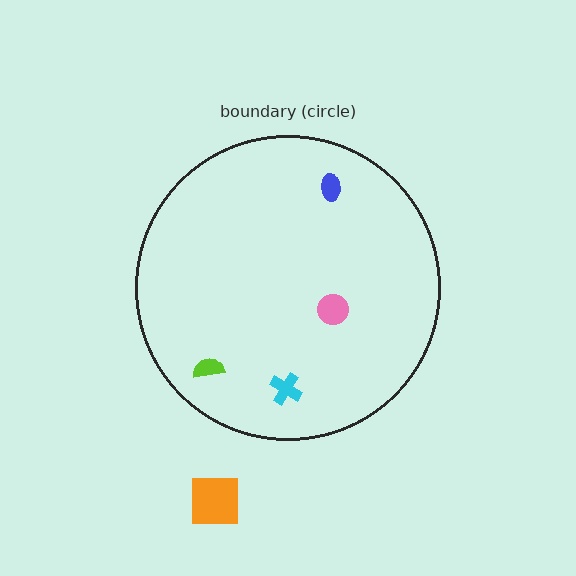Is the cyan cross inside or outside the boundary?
Inside.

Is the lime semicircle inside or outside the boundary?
Inside.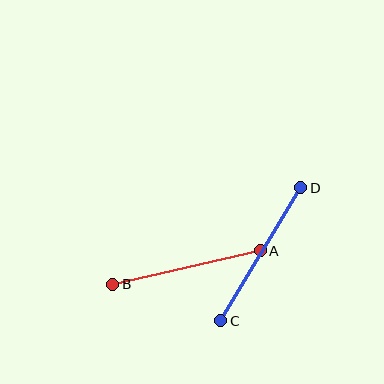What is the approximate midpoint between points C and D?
The midpoint is at approximately (261, 254) pixels.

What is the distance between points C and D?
The distance is approximately 155 pixels.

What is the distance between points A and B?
The distance is approximately 151 pixels.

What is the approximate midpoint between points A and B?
The midpoint is at approximately (186, 268) pixels.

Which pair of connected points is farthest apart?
Points C and D are farthest apart.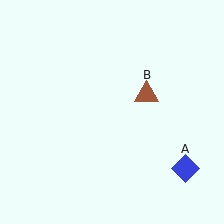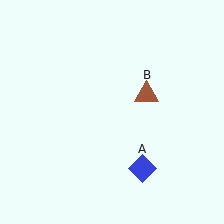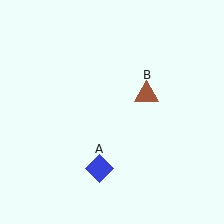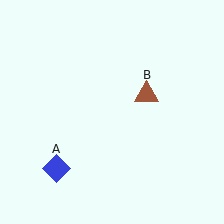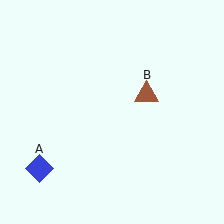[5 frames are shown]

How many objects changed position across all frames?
1 object changed position: blue diamond (object A).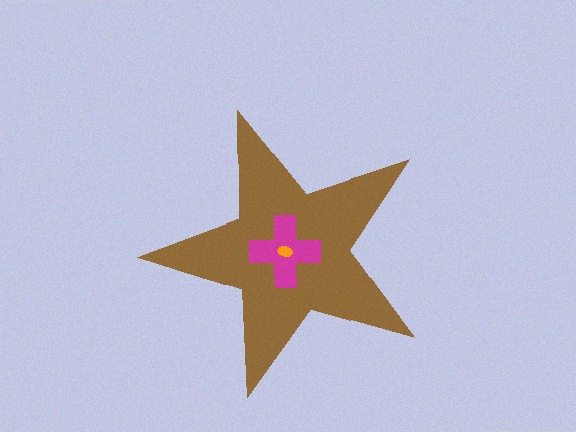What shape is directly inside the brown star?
The magenta cross.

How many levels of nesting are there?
3.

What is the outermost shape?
The brown star.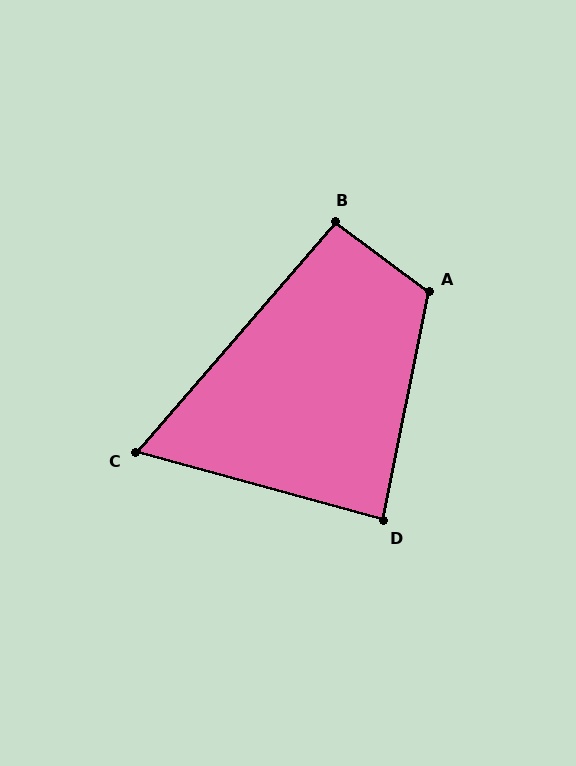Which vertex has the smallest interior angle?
C, at approximately 64 degrees.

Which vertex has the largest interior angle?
A, at approximately 116 degrees.